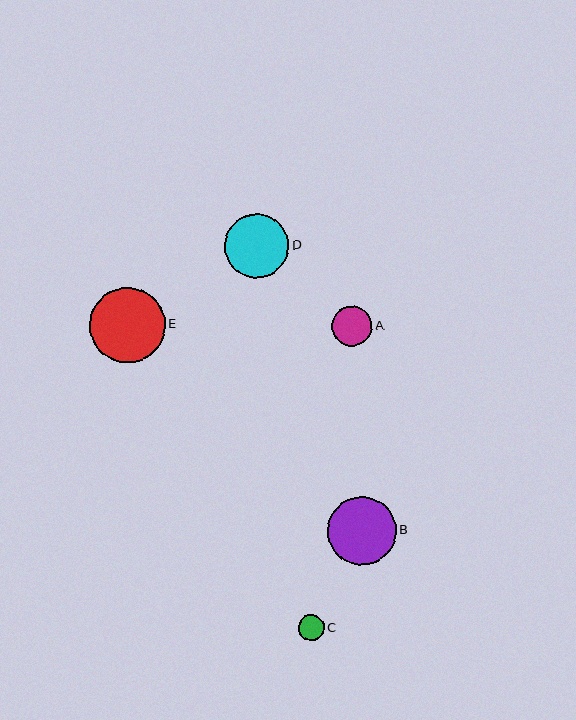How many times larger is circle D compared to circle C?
Circle D is approximately 2.5 times the size of circle C.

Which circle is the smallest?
Circle C is the smallest with a size of approximately 26 pixels.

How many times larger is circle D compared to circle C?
Circle D is approximately 2.5 times the size of circle C.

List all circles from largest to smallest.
From largest to smallest: E, B, D, A, C.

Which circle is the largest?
Circle E is the largest with a size of approximately 76 pixels.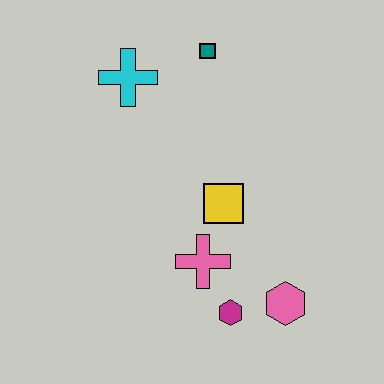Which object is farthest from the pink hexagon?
The cyan cross is farthest from the pink hexagon.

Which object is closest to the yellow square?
The pink cross is closest to the yellow square.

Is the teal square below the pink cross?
No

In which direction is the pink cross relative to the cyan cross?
The pink cross is below the cyan cross.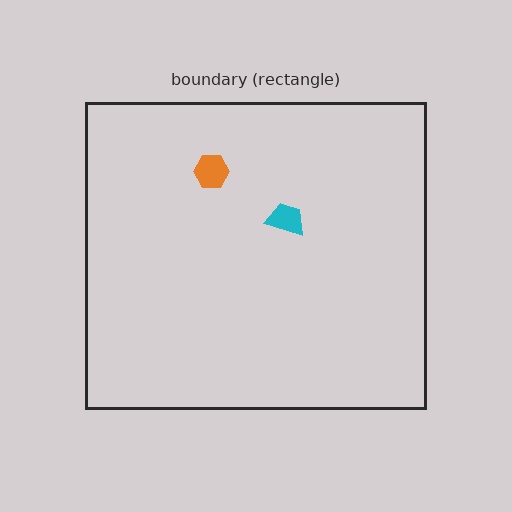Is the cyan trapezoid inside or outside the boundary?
Inside.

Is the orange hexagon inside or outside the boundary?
Inside.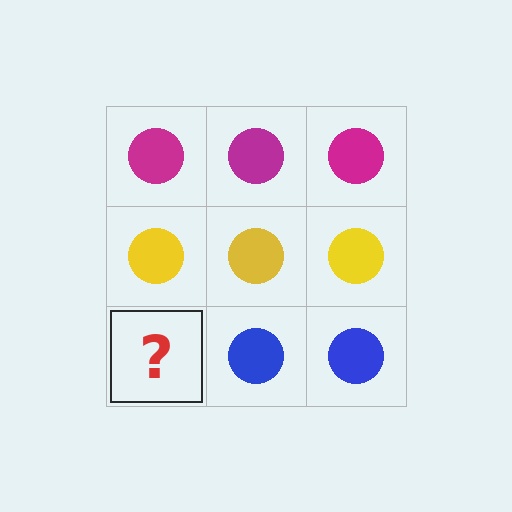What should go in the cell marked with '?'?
The missing cell should contain a blue circle.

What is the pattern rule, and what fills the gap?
The rule is that each row has a consistent color. The gap should be filled with a blue circle.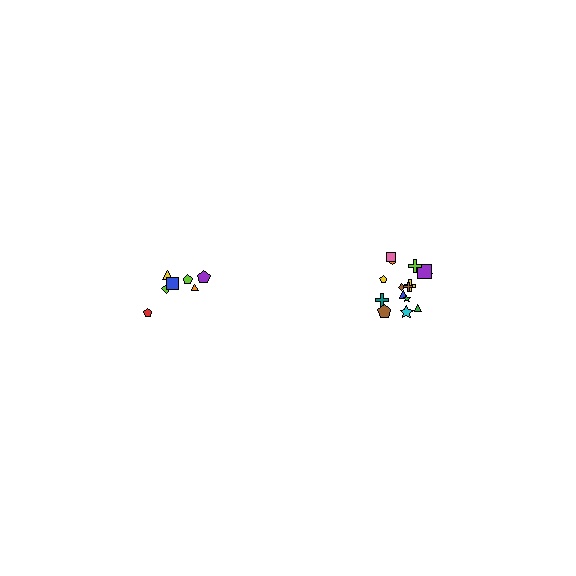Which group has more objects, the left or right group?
The right group.